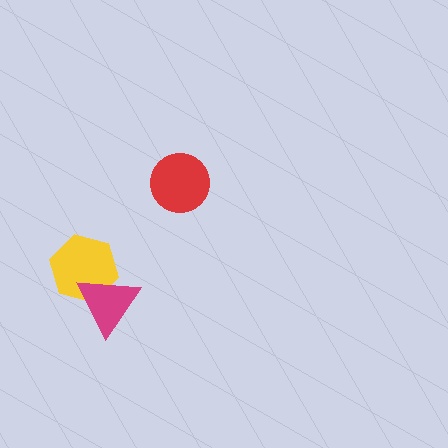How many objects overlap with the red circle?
0 objects overlap with the red circle.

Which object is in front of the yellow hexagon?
The magenta triangle is in front of the yellow hexagon.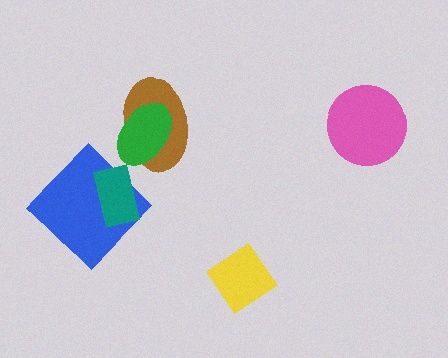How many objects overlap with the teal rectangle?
1 object overlaps with the teal rectangle.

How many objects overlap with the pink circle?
0 objects overlap with the pink circle.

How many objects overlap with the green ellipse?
1 object overlaps with the green ellipse.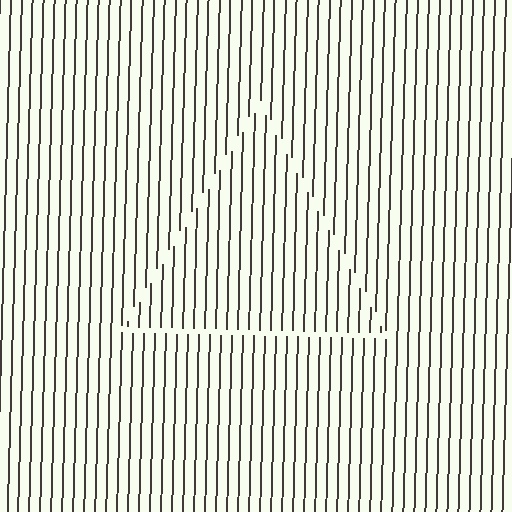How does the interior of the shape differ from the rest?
The interior of the shape contains the same grating, shifted by half a period — the contour is defined by the phase discontinuity where line-ends from the inner and outer gratings abut.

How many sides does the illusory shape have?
3 sides — the line-ends trace a triangle.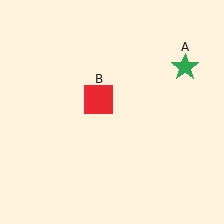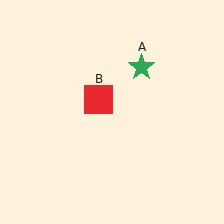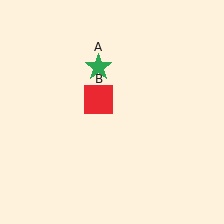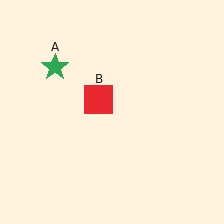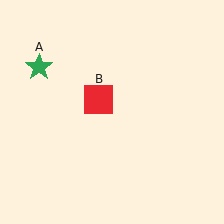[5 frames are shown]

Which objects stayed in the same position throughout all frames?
Red square (object B) remained stationary.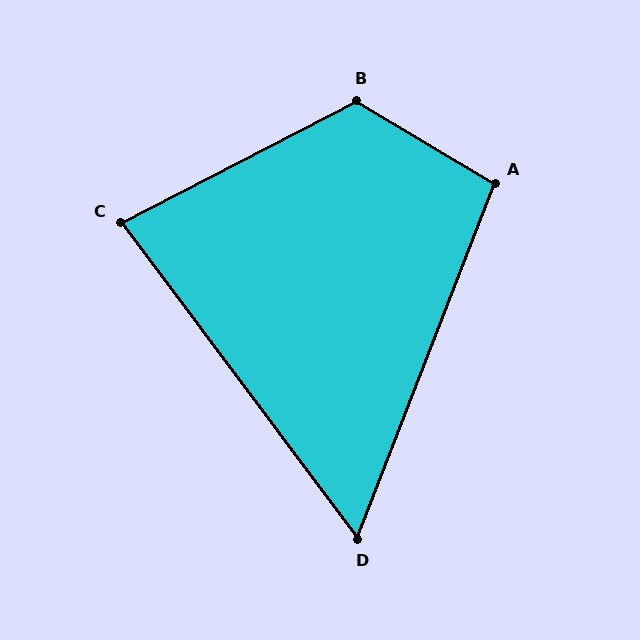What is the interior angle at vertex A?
Approximately 100 degrees (obtuse).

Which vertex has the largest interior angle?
B, at approximately 122 degrees.